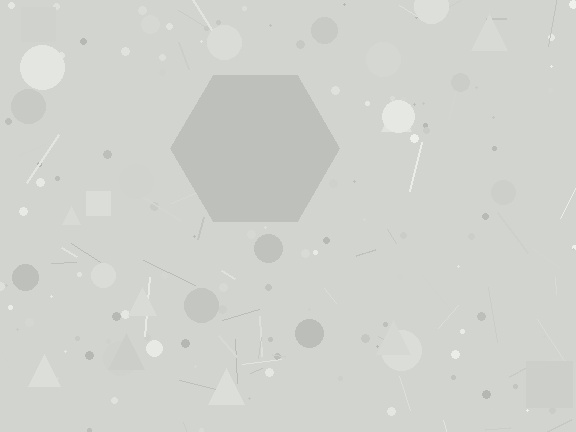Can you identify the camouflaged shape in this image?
The camouflaged shape is a hexagon.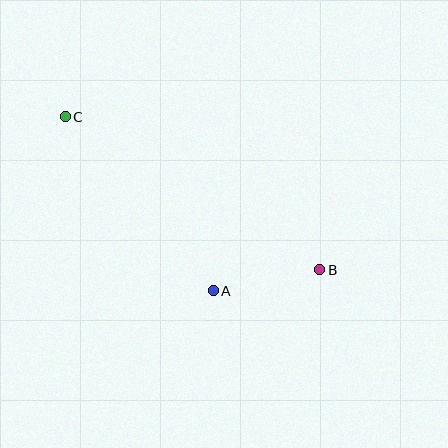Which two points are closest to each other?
Points A and B are closest to each other.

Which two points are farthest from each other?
Points B and C are farthest from each other.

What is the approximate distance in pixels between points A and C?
The distance between A and C is approximately 228 pixels.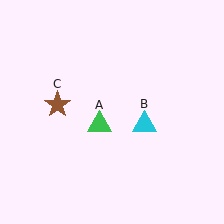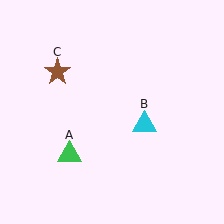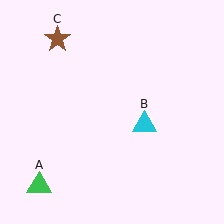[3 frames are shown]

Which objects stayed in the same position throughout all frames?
Cyan triangle (object B) remained stationary.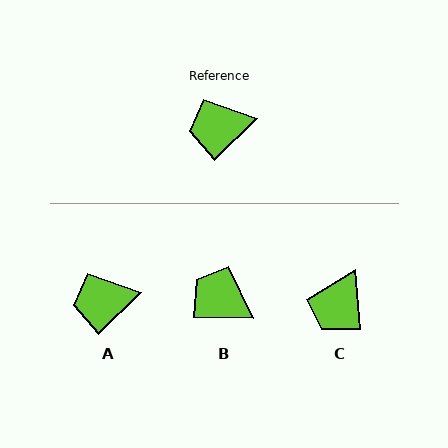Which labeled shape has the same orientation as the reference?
A.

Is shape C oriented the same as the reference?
No, it is off by about 50 degrees.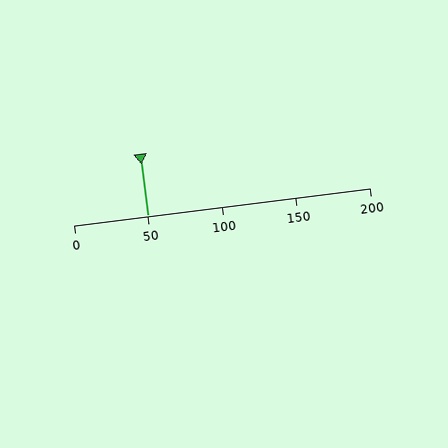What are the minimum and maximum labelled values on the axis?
The axis runs from 0 to 200.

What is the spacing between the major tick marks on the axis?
The major ticks are spaced 50 apart.